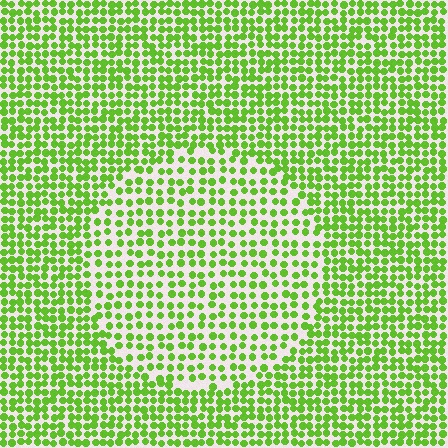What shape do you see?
I see a circle.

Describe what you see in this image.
The image contains small lime elements arranged at two different densities. A circle-shaped region is visible where the elements are less densely packed than the surrounding area.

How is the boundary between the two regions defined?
The boundary is defined by a change in element density (approximately 1.6x ratio). All elements are the same color, size, and shape.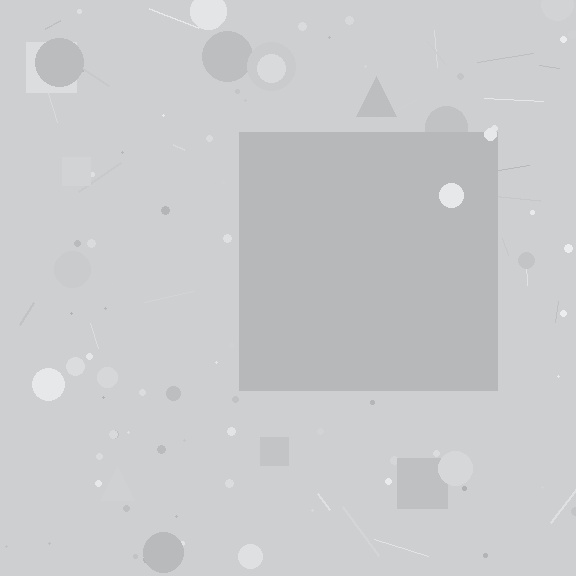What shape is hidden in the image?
A square is hidden in the image.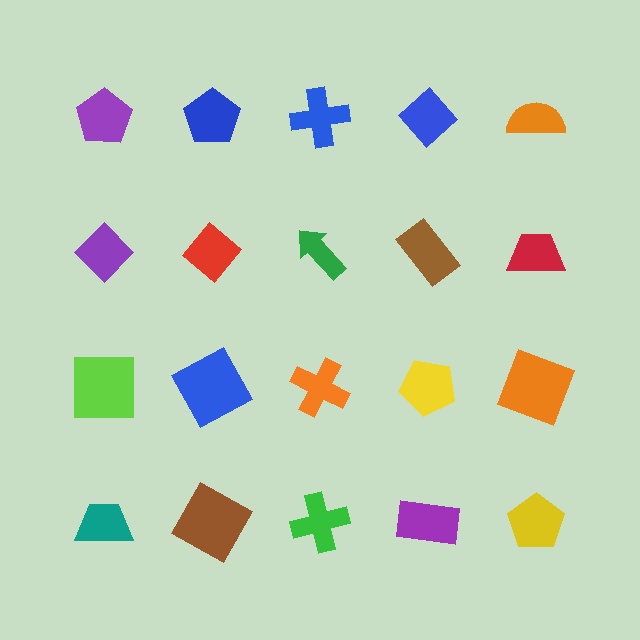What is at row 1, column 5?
An orange semicircle.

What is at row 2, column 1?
A purple diamond.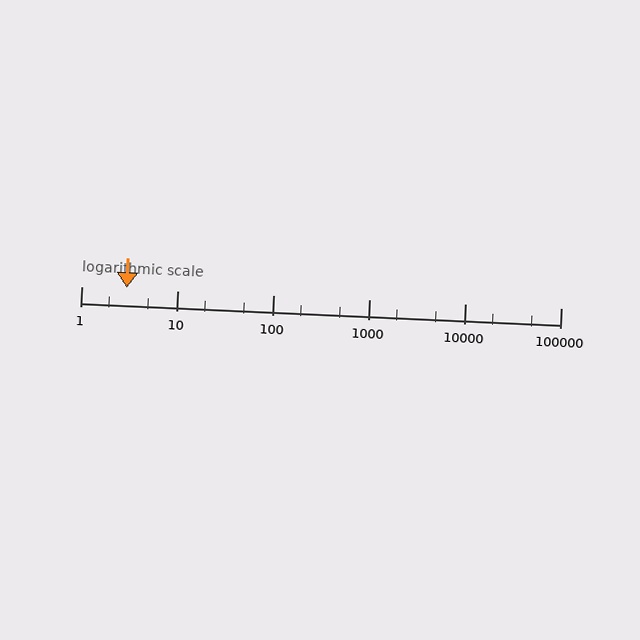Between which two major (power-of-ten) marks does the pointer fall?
The pointer is between 1 and 10.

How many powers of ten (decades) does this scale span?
The scale spans 5 decades, from 1 to 100000.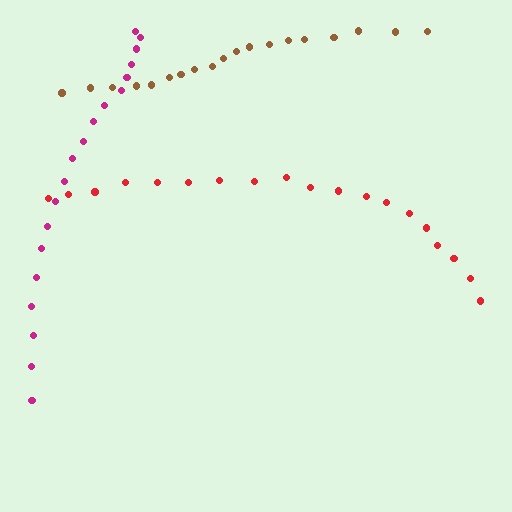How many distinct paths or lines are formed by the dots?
There are 3 distinct paths.